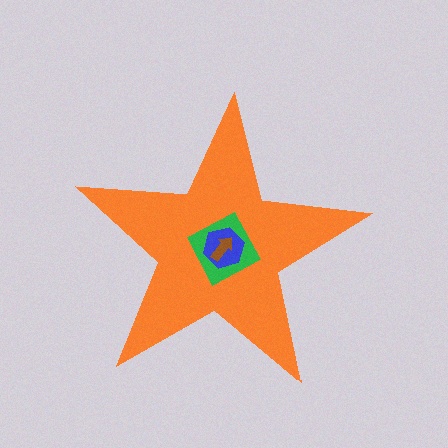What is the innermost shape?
The brown arrow.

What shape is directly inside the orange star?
The green square.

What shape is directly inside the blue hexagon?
The brown arrow.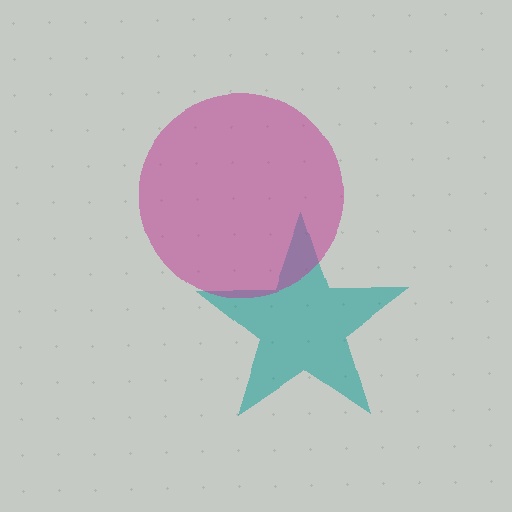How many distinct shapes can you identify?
There are 2 distinct shapes: a teal star, a magenta circle.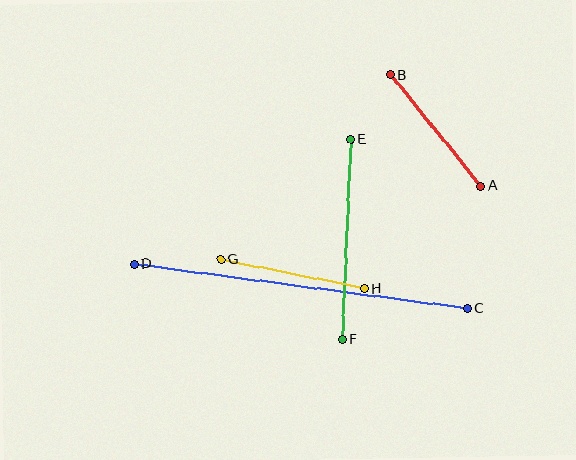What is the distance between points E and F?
The distance is approximately 200 pixels.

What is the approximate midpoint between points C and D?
The midpoint is at approximately (301, 286) pixels.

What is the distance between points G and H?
The distance is approximately 147 pixels.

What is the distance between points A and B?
The distance is approximately 143 pixels.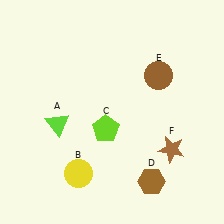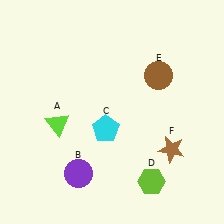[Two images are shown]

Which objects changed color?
B changed from yellow to purple. C changed from lime to cyan. D changed from brown to lime.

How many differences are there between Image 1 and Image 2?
There are 3 differences between the two images.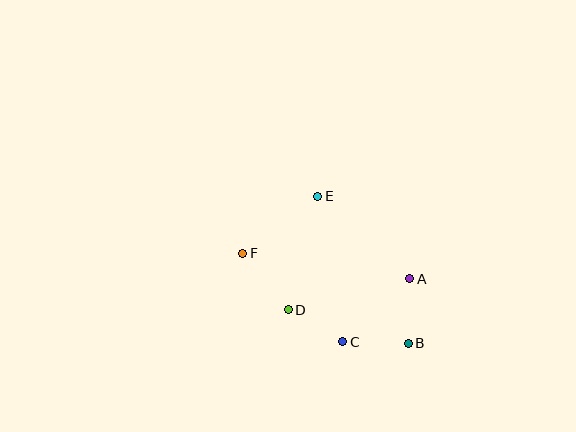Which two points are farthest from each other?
Points B and F are farthest from each other.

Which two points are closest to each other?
Points C and D are closest to each other.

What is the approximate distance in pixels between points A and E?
The distance between A and E is approximately 124 pixels.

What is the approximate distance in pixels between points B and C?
The distance between B and C is approximately 66 pixels.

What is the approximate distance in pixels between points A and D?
The distance between A and D is approximately 126 pixels.